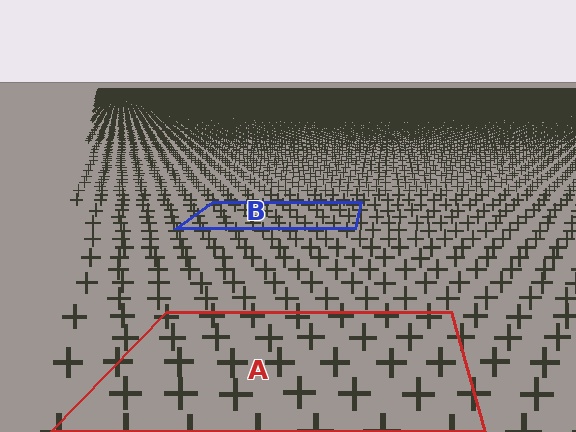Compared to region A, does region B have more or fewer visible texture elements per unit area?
Region B has more texture elements per unit area — they are packed more densely because it is farther away.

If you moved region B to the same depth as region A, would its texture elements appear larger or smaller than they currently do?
They would appear larger. At a closer depth, the same texture elements are projected at a bigger on-screen size.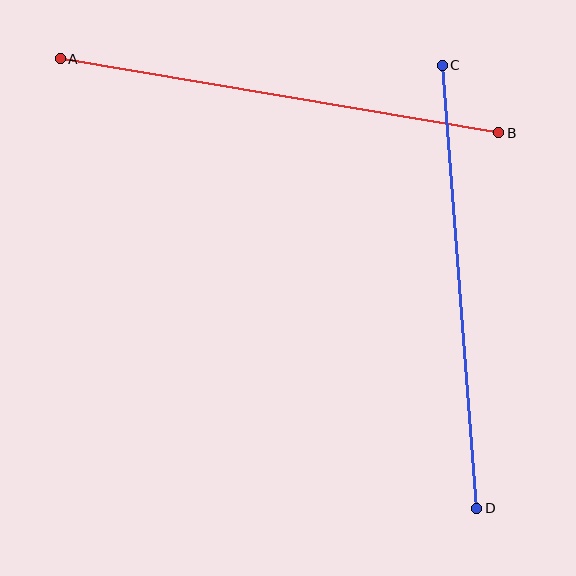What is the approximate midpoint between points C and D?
The midpoint is at approximately (459, 287) pixels.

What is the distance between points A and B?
The distance is approximately 445 pixels.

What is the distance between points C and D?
The distance is approximately 444 pixels.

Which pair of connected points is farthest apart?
Points A and B are farthest apart.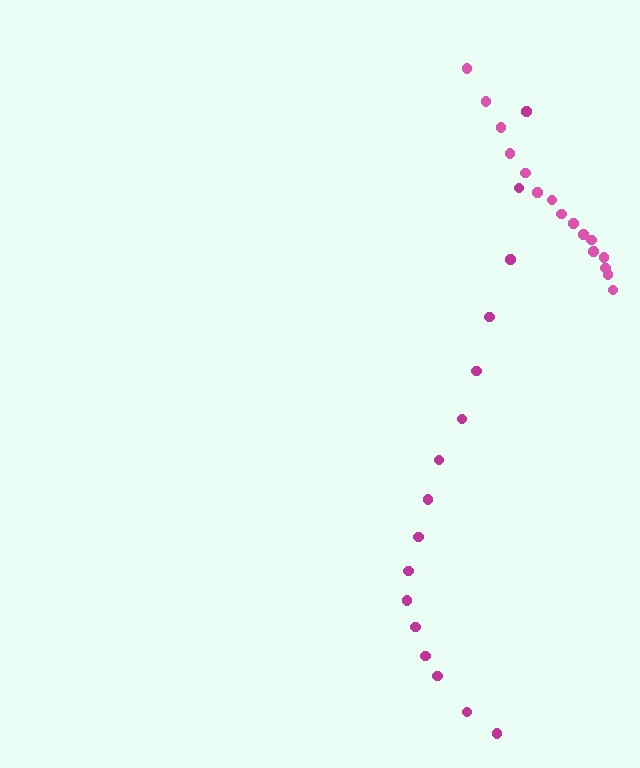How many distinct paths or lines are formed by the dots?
There are 2 distinct paths.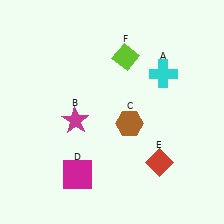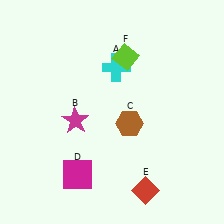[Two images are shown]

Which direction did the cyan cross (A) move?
The cyan cross (A) moved left.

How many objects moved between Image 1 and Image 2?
2 objects moved between the two images.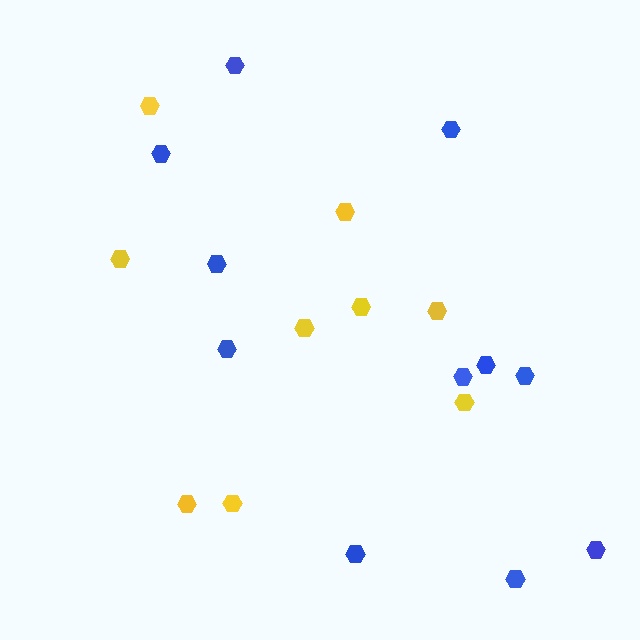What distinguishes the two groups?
There are 2 groups: one group of blue hexagons (11) and one group of yellow hexagons (9).